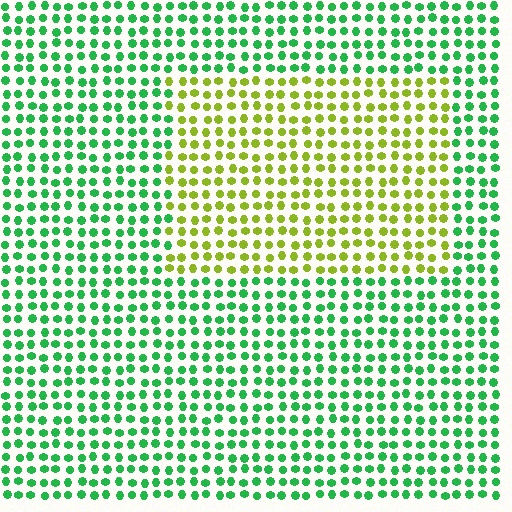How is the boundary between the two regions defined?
The boundary is defined purely by a slight shift in hue (about 57 degrees). Spacing, size, and orientation are identical on both sides.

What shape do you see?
I see a rectangle.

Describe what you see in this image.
The image is filled with small green elements in a uniform arrangement. A rectangle-shaped region is visible where the elements are tinted to a slightly different hue, forming a subtle color boundary.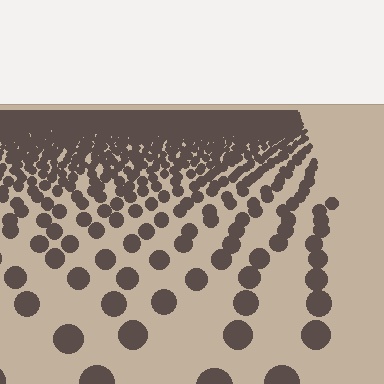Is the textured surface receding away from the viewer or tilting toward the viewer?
The surface is receding away from the viewer. Texture elements get smaller and denser toward the top.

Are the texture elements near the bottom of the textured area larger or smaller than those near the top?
Larger. Near the bottom, elements are closer to the viewer and appear at a bigger on-screen size.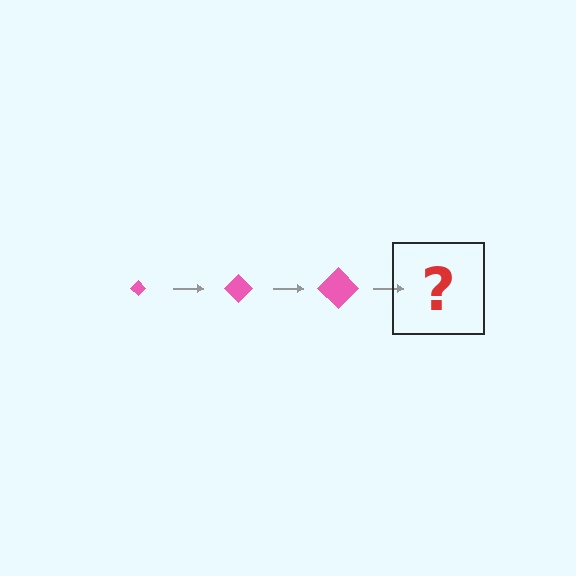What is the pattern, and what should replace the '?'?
The pattern is that the diamond gets progressively larger each step. The '?' should be a pink diamond, larger than the previous one.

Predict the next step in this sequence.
The next step is a pink diamond, larger than the previous one.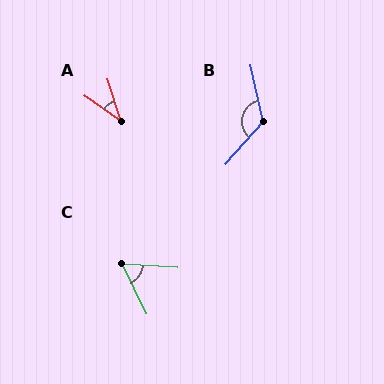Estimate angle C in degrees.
Approximately 61 degrees.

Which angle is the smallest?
A, at approximately 38 degrees.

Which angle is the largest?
B, at approximately 126 degrees.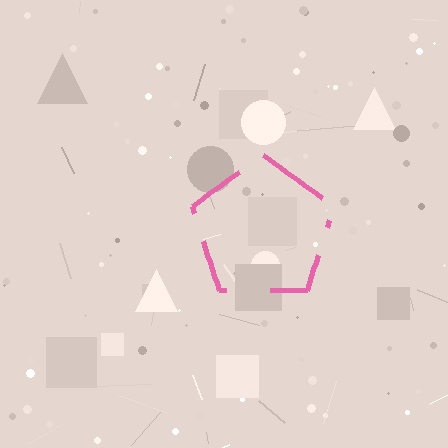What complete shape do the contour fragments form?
The contour fragments form a pentagon.